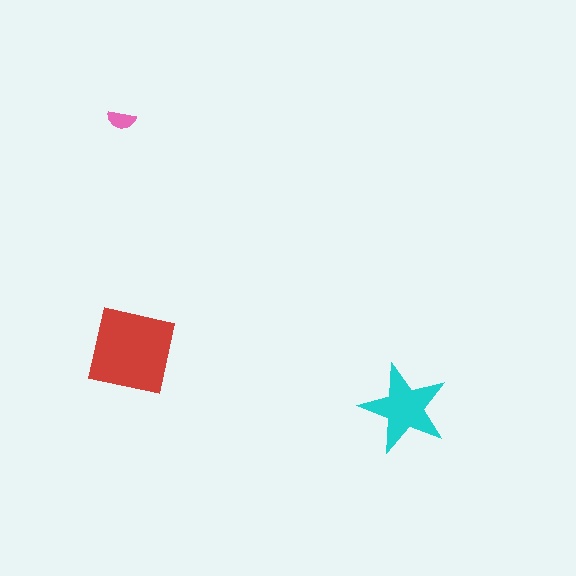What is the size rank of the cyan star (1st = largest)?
2nd.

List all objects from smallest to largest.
The pink semicircle, the cyan star, the red square.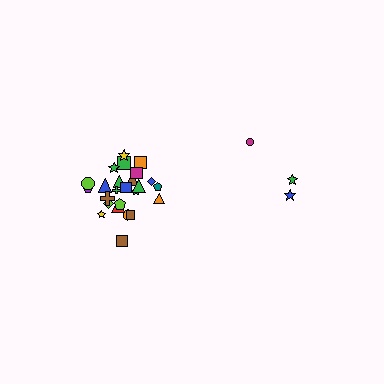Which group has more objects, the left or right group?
The left group.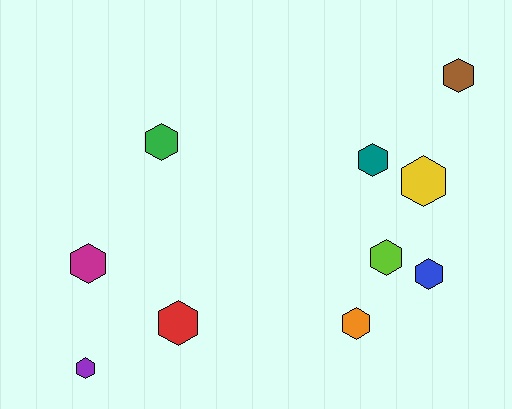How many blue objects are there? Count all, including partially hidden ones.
There is 1 blue object.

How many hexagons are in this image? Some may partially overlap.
There are 10 hexagons.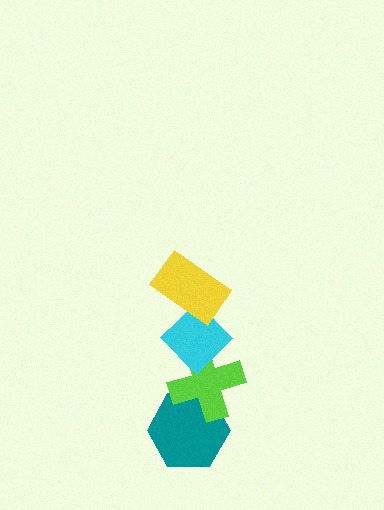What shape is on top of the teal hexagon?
The lime cross is on top of the teal hexagon.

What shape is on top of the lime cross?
The cyan diamond is on top of the lime cross.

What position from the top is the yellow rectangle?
The yellow rectangle is 1st from the top.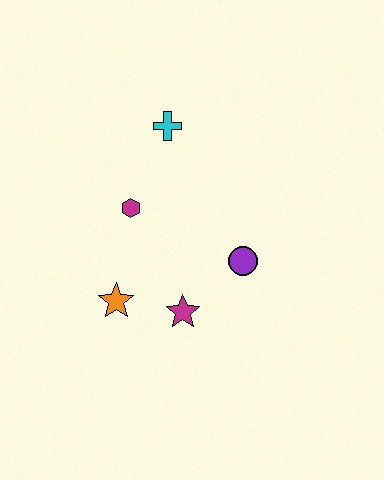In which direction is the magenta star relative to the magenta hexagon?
The magenta star is below the magenta hexagon.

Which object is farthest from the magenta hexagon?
The purple circle is farthest from the magenta hexagon.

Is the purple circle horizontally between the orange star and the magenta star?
No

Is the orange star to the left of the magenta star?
Yes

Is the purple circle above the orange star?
Yes